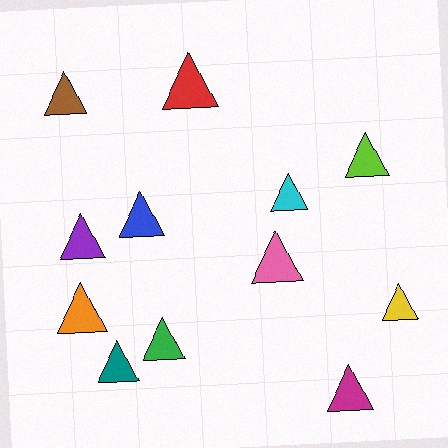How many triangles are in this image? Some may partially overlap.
There are 12 triangles.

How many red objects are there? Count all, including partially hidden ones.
There is 1 red object.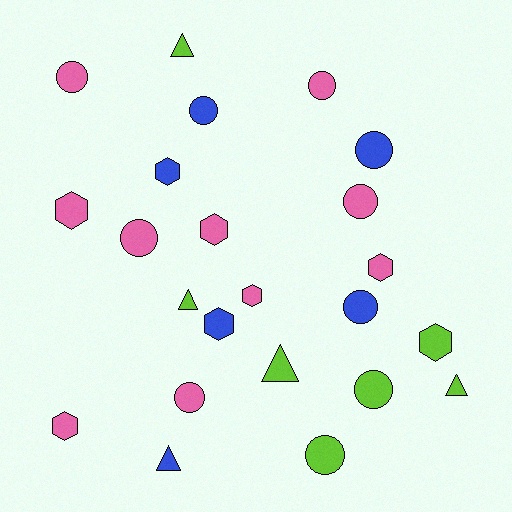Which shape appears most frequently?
Circle, with 10 objects.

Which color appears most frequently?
Pink, with 10 objects.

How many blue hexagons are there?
There are 2 blue hexagons.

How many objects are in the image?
There are 23 objects.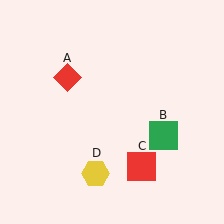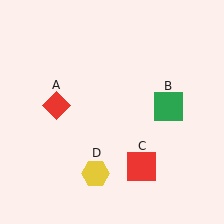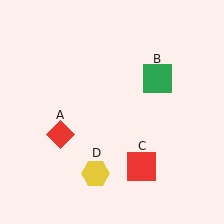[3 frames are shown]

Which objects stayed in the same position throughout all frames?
Red square (object C) and yellow hexagon (object D) remained stationary.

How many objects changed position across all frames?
2 objects changed position: red diamond (object A), green square (object B).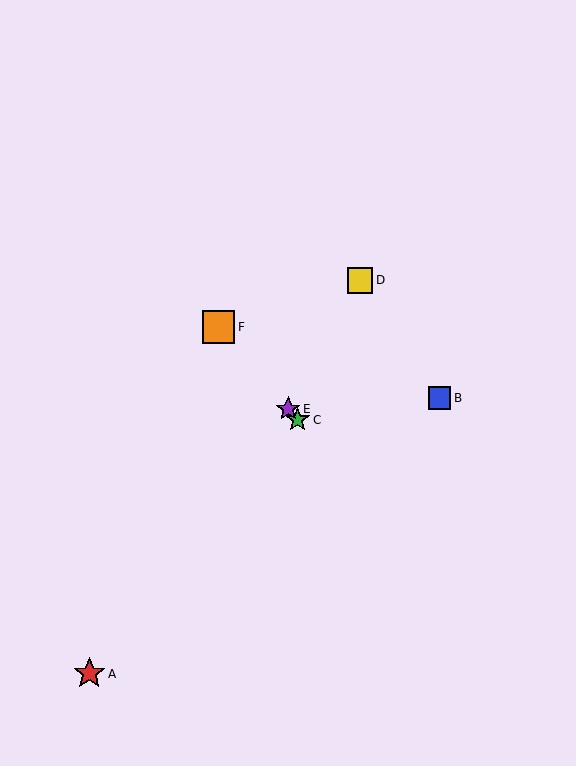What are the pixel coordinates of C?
Object C is at (297, 420).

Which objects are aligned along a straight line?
Objects C, E, F are aligned along a straight line.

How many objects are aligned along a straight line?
3 objects (C, E, F) are aligned along a straight line.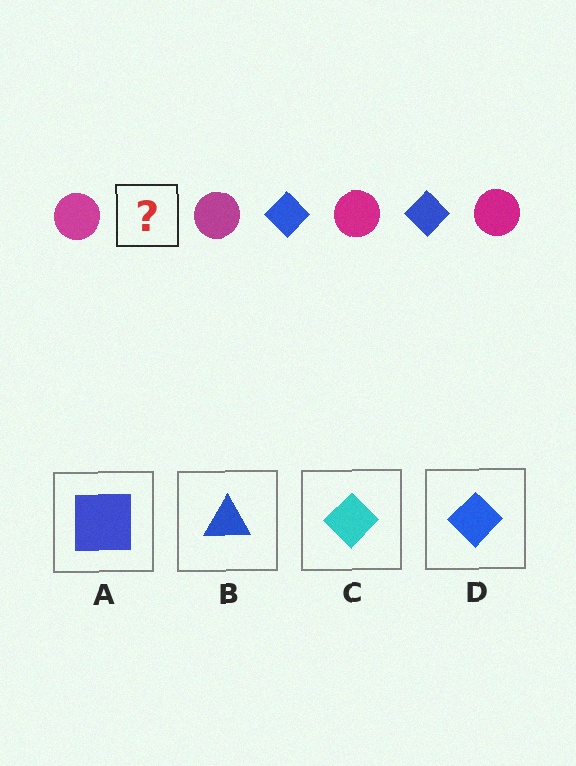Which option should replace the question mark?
Option D.